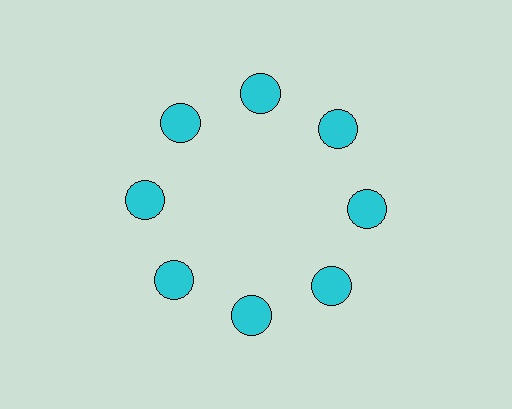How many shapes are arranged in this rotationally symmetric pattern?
There are 8 shapes, arranged in 8 groups of 1.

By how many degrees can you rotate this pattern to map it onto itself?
The pattern maps onto itself every 45 degrees of rotation.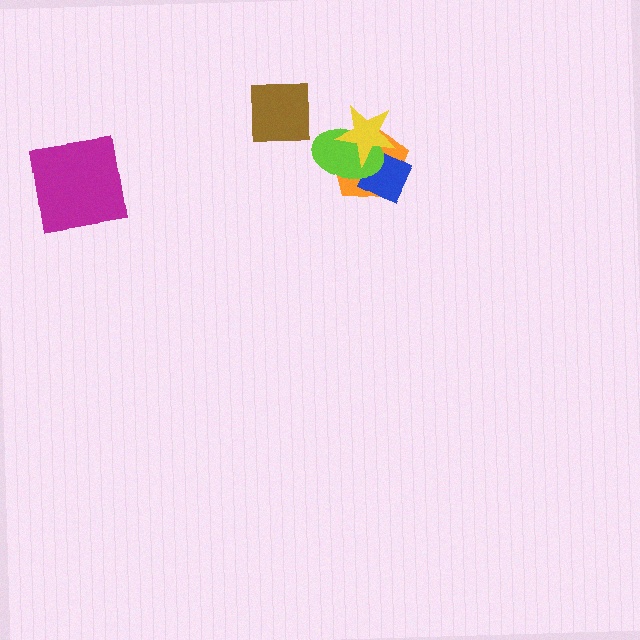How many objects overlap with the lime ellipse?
3 objects overlap with the lime ellipse.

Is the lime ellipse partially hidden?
Yes, it is partially covered by another shape.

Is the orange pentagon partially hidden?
Yes, it is partially covered by another shape.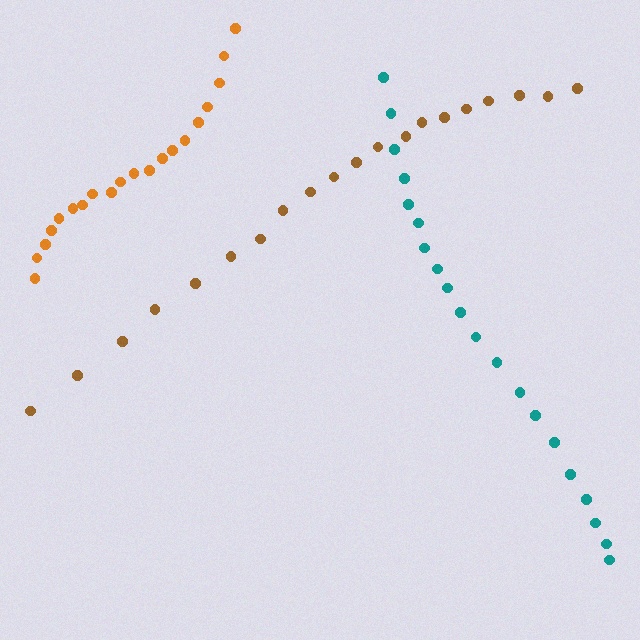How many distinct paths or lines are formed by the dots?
There are 3 distinct paths.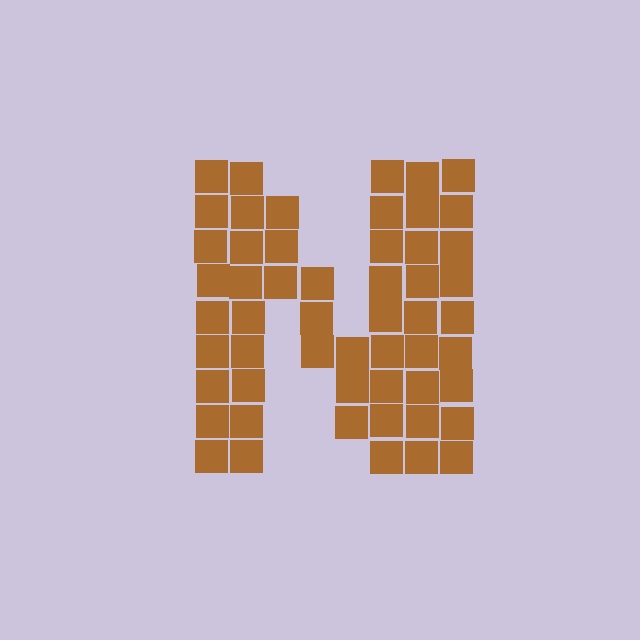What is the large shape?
The large shape is the letter N.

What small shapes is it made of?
It is made of small squares.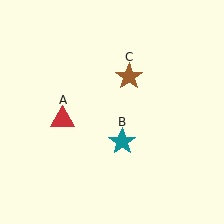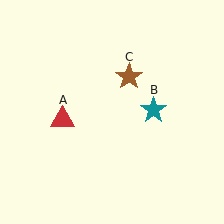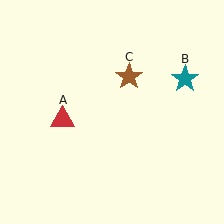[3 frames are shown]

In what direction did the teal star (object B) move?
The teal star (object B) moved up and to the right.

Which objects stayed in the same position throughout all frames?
Red triangle (object A) and brown star (object C) remained stationary.